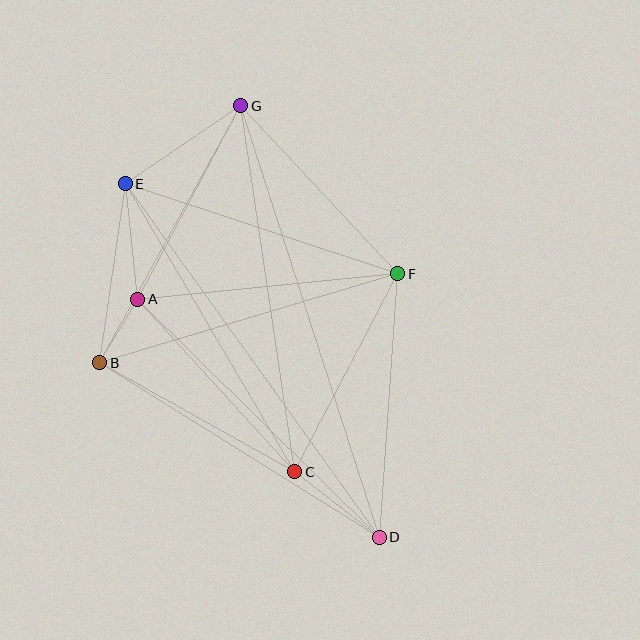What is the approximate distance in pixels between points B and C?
The distance between B and C is approximately 224 pixels.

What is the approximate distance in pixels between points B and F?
The distance between B and F is approximately 311 pixels.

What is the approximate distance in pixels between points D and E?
The distance between D and E is approximately 435 pixels.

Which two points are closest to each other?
Points A and B are closest to each other.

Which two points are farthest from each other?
Points D and G are farthest from each other.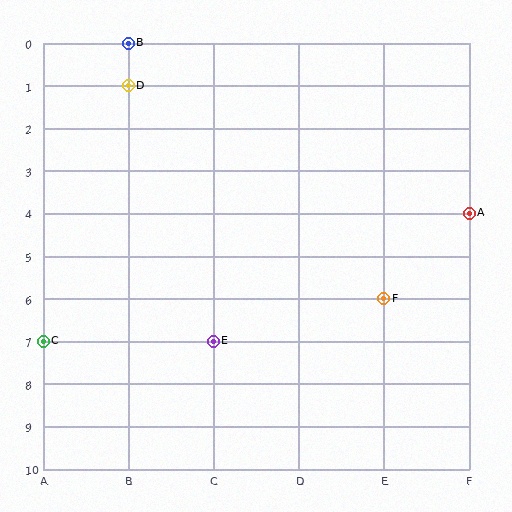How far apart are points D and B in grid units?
Points D and B are 1 row apart.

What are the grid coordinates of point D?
Point D is at grid coordinates (B, 1).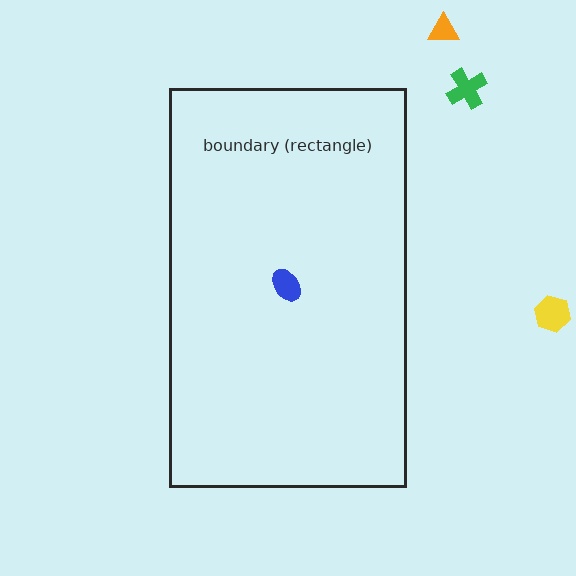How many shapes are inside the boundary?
1 inside, 3 outside.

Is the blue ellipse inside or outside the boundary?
Inside.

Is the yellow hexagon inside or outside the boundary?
Outside.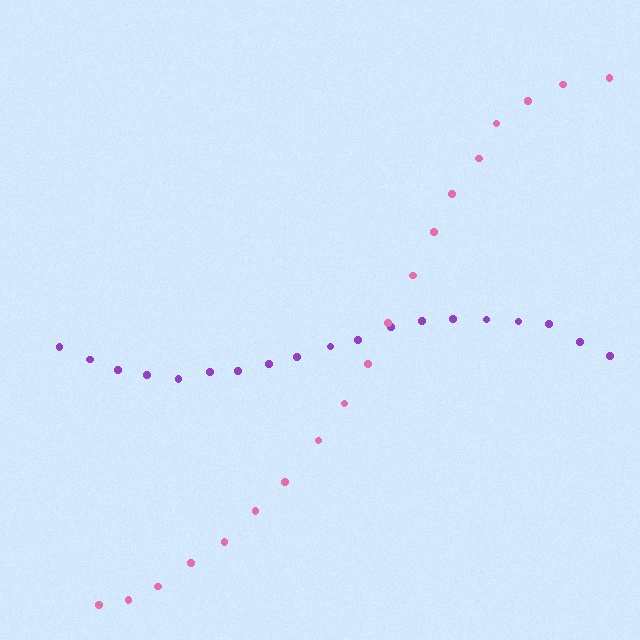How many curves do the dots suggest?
There are 2 distinct paths.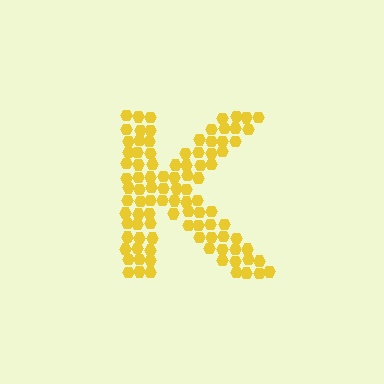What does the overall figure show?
The overall figure shows the letter K.